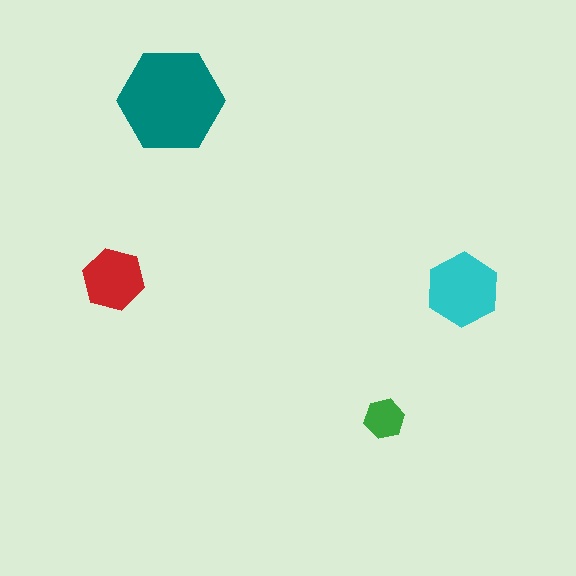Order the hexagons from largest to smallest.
the teal one, the cyan one, the red one, the green one.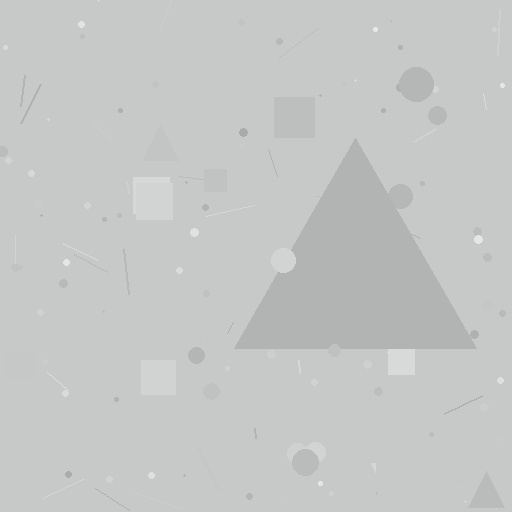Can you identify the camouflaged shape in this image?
The camouflaged shape is a triangle.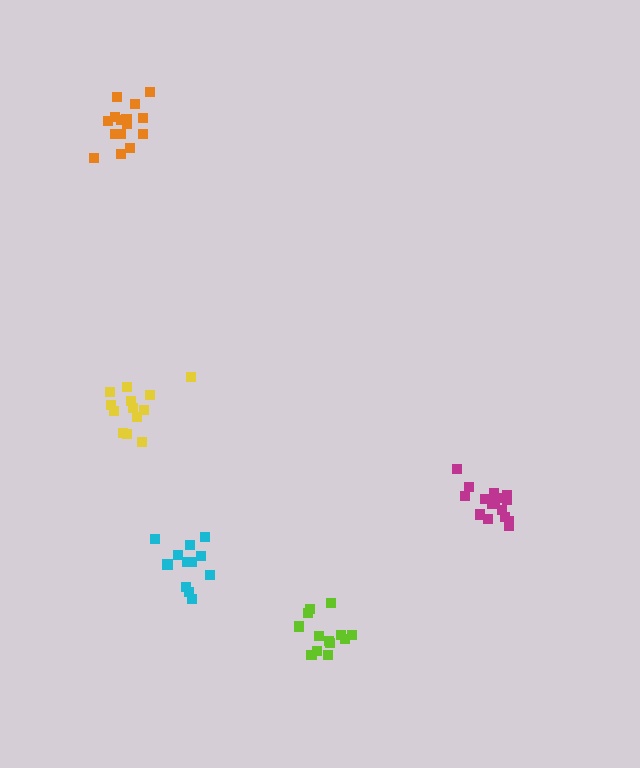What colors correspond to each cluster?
The clusters are colored: yellow, cyan, lime, magenta, orange.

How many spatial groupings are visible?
There are 5 spatial groupings.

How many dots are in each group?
Group 1: 13 dots, Group 2: 12 dots, Group 3: 13 dots, Group 4: 17 dots, Group 5: 15 dots (70 total).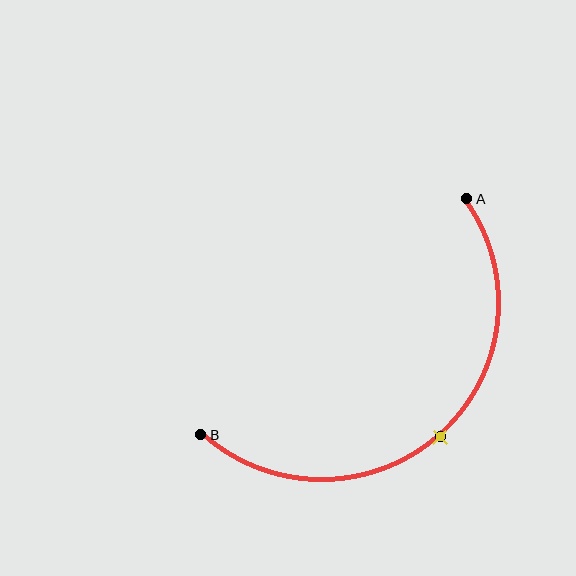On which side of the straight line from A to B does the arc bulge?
The arc bulges below and to the right of the straight line connecting A and B.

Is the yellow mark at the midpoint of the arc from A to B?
Yes. The yellow mark lies on the arc at equal arc-length from both A and B — it is the arc midpoint.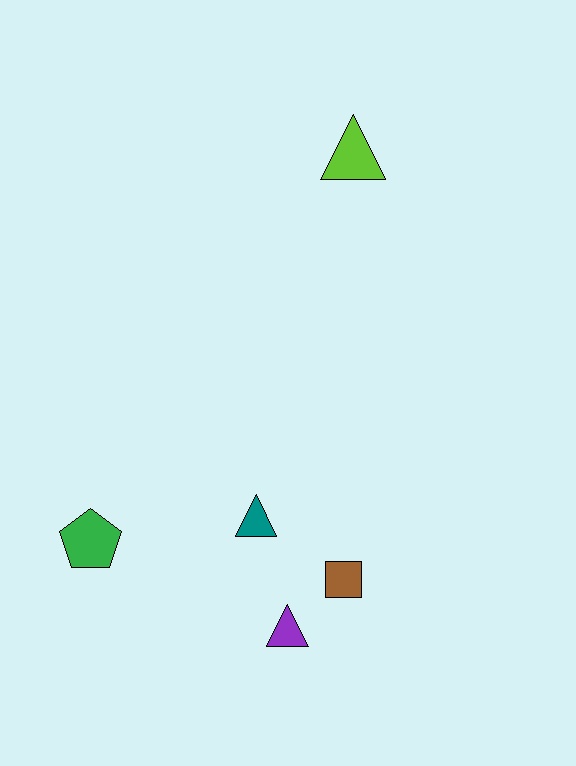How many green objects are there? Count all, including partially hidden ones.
There is 1 green object.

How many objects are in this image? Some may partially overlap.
There are 5 objects.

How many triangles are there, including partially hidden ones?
There are 3 triangles.